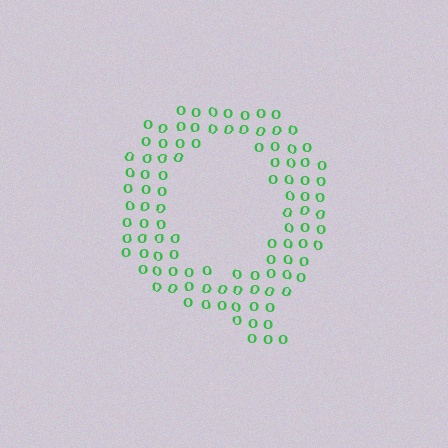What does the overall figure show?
The overall figure shows the letter Q.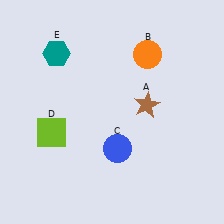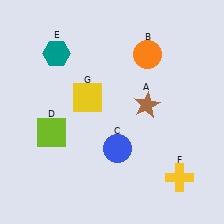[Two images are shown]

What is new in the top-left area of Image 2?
A yellow square (G) was added in the top-left area of Image 2.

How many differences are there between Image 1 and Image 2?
There are 2 differences between the two images.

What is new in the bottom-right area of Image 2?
A yellow cross (F) was added in the bottom-right area of Image 2.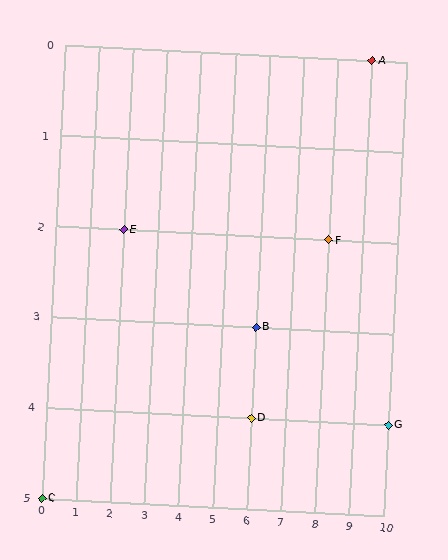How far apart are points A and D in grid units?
Points A and D are 3 columns and 4 rows apart (about 5.0 grid units diagonally).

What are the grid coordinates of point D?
Point D is at grid coordinates (6, 4).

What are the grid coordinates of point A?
Point A is at grid coordinates (9, 0).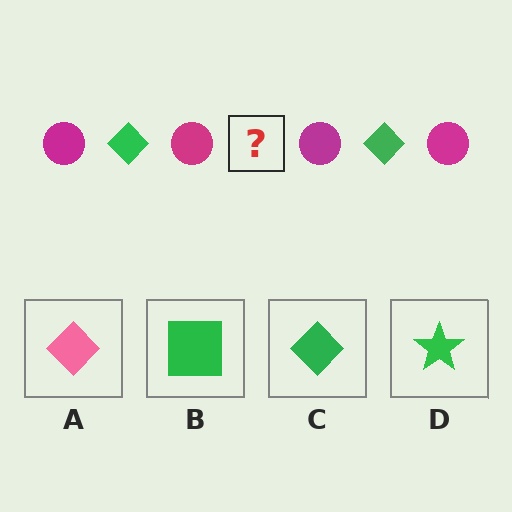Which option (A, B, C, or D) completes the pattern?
C.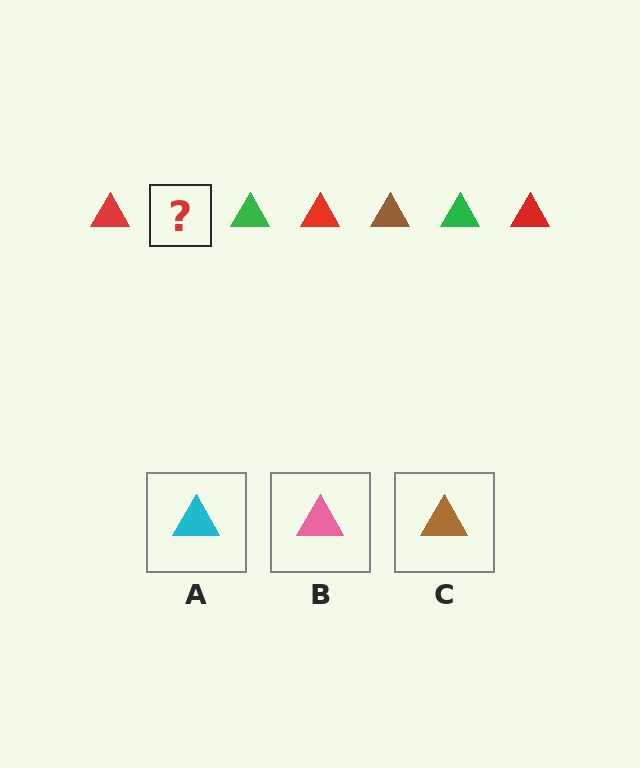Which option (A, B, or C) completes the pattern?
C.